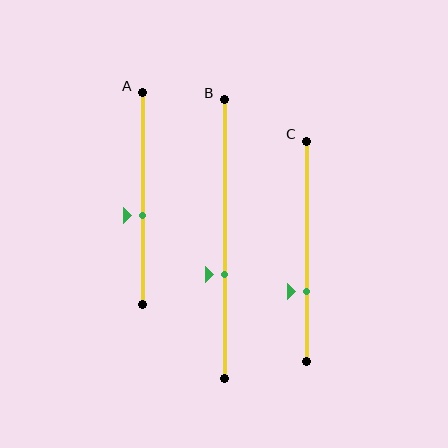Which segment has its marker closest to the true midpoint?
Segment A has its marker closest to the true midpoint.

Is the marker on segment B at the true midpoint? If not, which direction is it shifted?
No, the marker on segment B is shifted downward by about 13% of the segment length.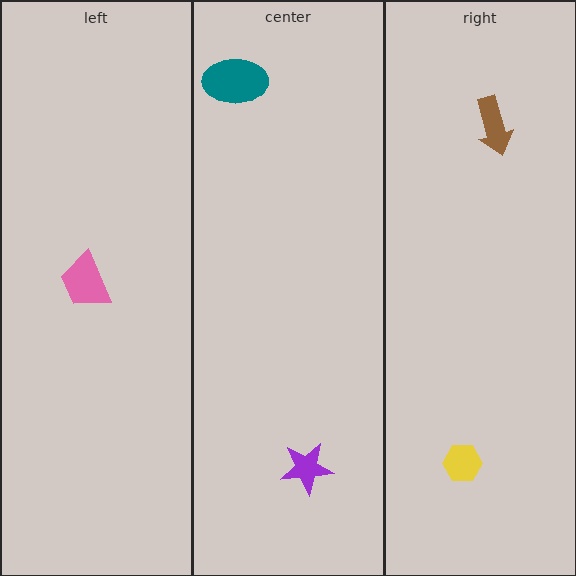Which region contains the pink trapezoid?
The left region.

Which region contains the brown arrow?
The right region.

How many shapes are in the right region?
2.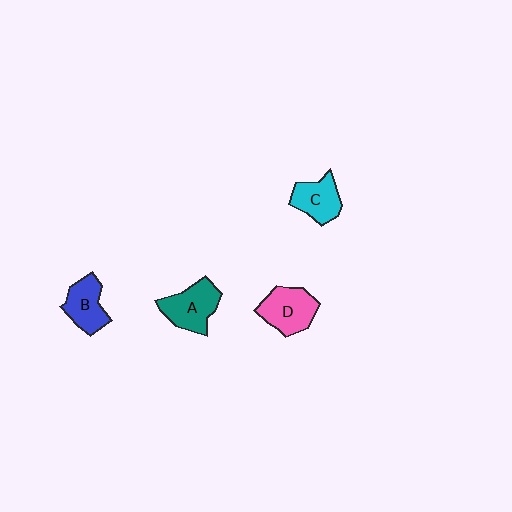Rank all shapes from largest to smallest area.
From largest to smallest: A (teal), D (pink), B (blue), C (cyan).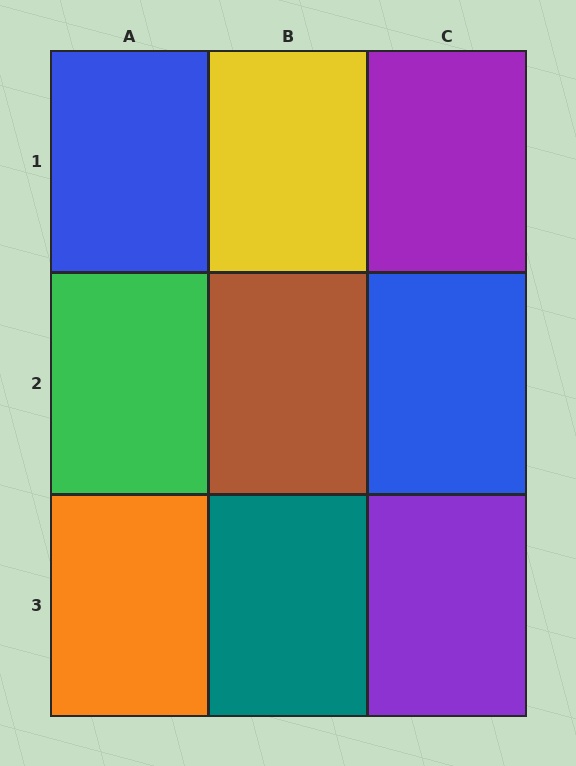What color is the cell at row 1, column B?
Yellow.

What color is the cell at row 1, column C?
Purple.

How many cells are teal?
1 cell is teal.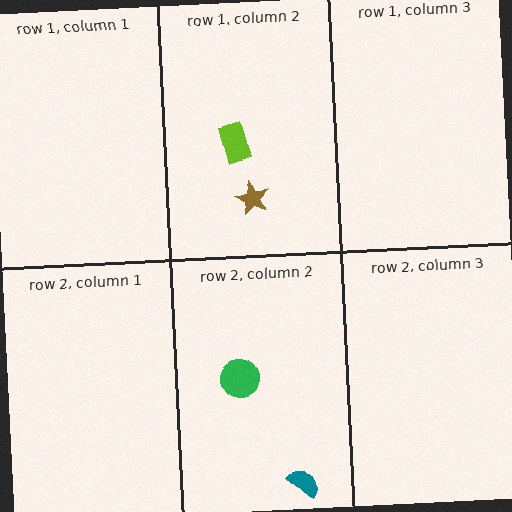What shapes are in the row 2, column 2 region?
The green circle, the teal semicircle.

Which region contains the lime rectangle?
The row 1, column 2 region.